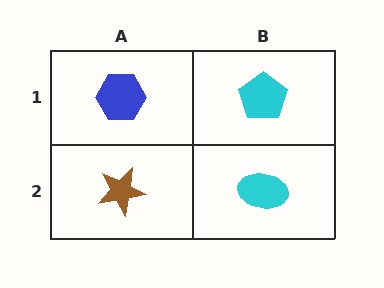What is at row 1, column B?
A cyan pentagon.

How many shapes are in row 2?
2 shapes.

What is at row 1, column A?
A blue hexagon.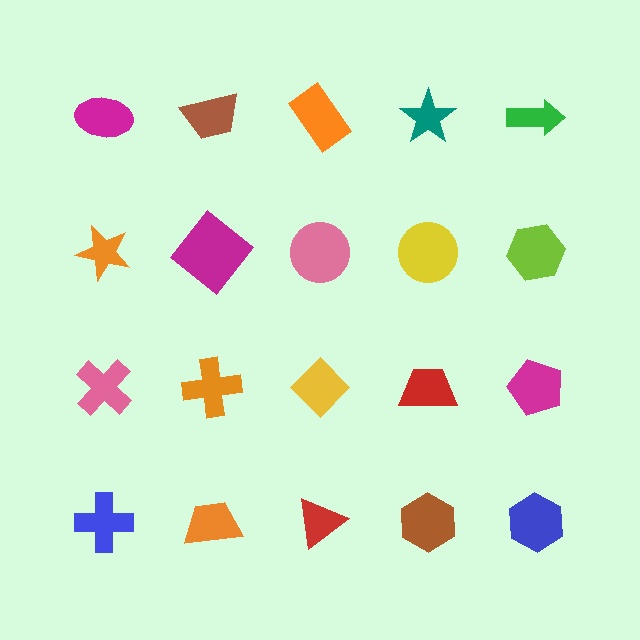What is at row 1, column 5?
A green arrow.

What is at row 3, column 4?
A red trapezoid.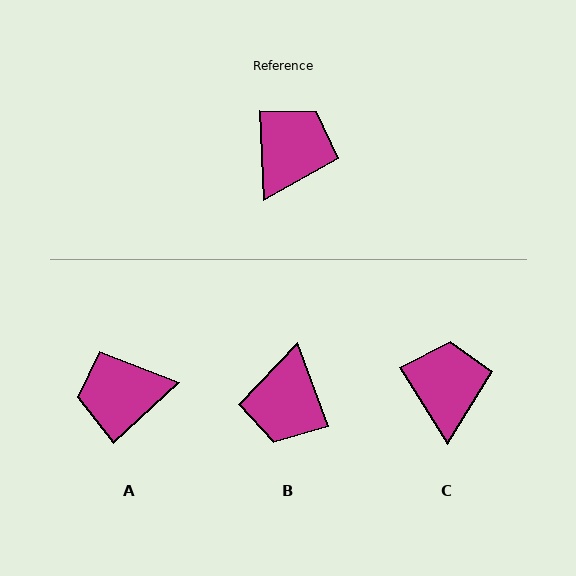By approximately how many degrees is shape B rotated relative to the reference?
Approximately 163 degrees clockwise.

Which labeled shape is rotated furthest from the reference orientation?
B, about 163 degrees away.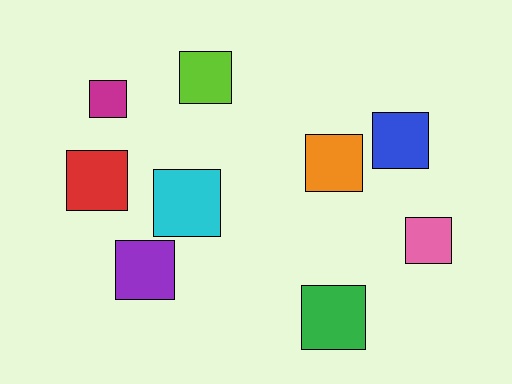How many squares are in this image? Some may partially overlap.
There are 9 squares.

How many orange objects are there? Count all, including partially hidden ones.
There is 1 orange object.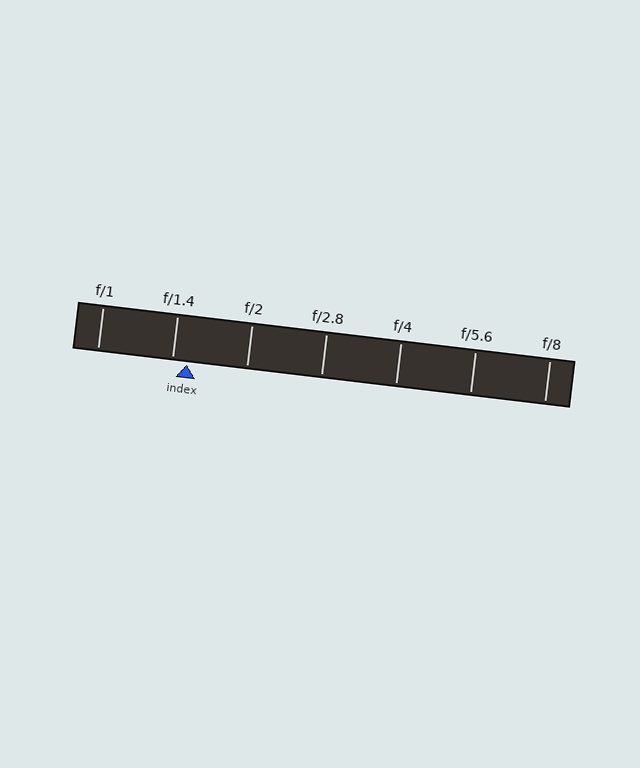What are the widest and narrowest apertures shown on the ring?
The widest aperture shown is f/1 and the narrowest is f/8.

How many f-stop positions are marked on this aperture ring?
There are 7 f-stop positions marked.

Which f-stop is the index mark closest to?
The index mark is closest to f/1.4.